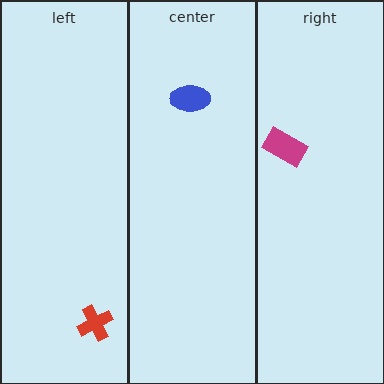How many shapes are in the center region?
1.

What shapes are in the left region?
The red cross.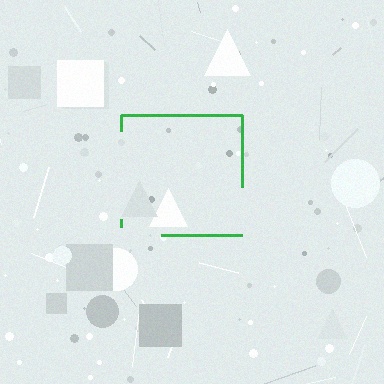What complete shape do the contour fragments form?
The contour fragments form a square.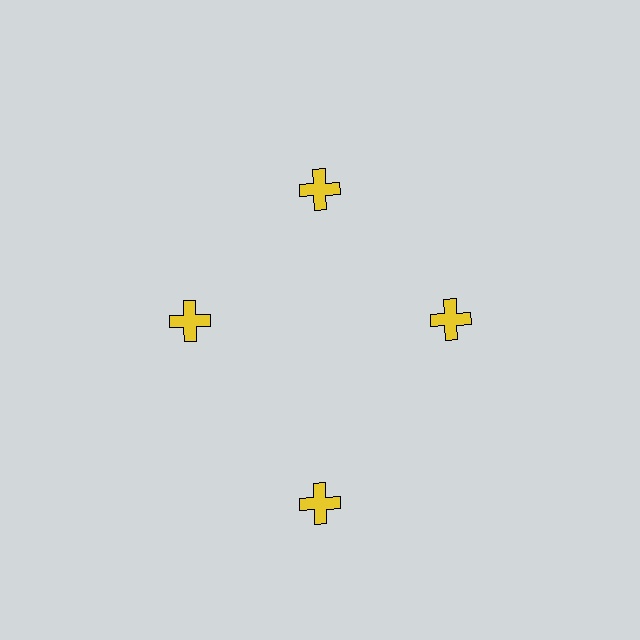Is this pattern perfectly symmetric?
No. The 4 yellow crosses are arranged in a ring, but one element near the 6 o'clock position is pushed outward from the center, breaking the 4-fold rotational symmetry.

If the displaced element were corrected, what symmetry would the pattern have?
It would have 4-fold rotational symmetry — the pattern would map onto itself every 90 degrees.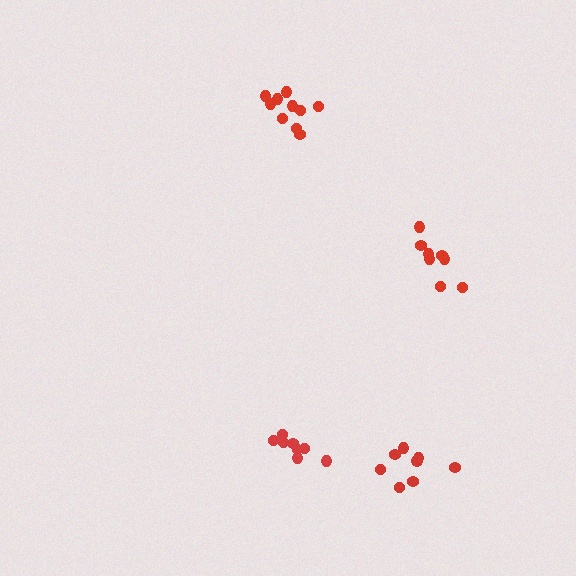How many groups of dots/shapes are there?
There are 4 groups.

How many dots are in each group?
Group 1: 8 dots, Group 2: 10 dots, Group 3: 8 dots, Group 4: 8 dots (34 total).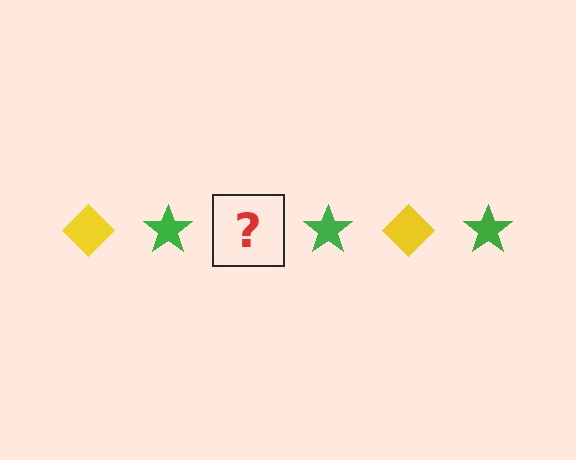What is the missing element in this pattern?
The missing element is a yellow diamond.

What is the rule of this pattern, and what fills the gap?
The rule is that the pattern alternates between yellow diamond and green star. The gap should be filled with a yellow diamond.